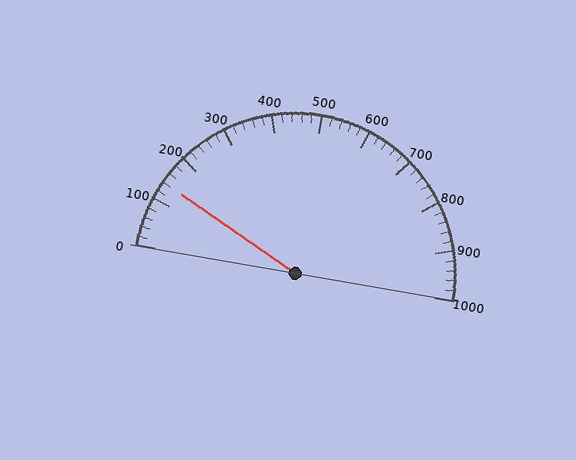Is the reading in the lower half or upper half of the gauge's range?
The reading is in the lower half of the range (0 to 1000).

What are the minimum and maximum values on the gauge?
The gauge ranges from 0 to 1000.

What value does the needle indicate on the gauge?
The needle indicates approximately 140.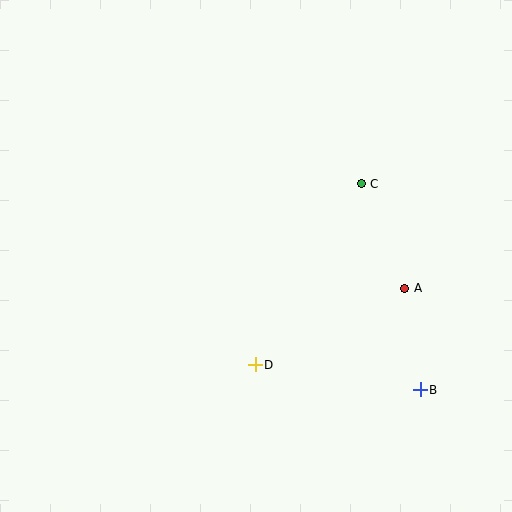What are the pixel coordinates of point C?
Point C is at (361, 184).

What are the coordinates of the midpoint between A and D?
The midpoint between A and D is at (330, 326).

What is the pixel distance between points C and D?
The distance between C and D is 210 pixels.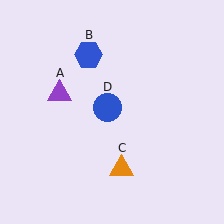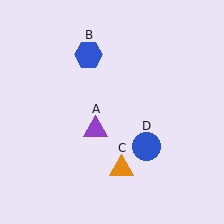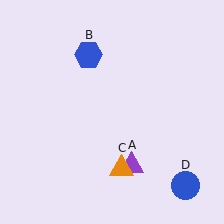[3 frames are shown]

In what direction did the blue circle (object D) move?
The blue circle (object D) moved down and to the right.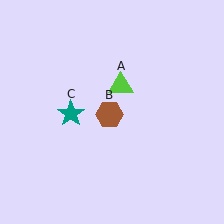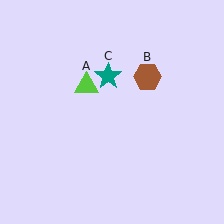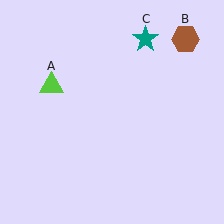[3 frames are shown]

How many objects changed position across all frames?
3 objects changed position: lime triangle (object A), brown hexagon (object B), teal star (object C).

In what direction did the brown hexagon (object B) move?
The brown hexagon (object B) moved up and to the right.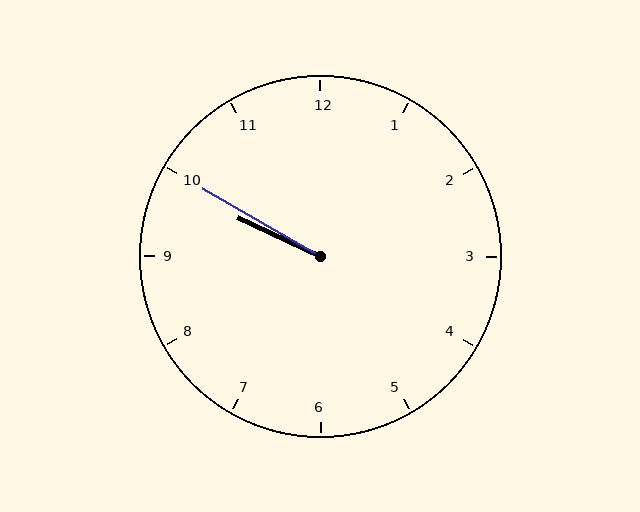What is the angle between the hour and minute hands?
Approximately 5 degrees.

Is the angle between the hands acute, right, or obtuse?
It is acute.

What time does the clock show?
9:50.